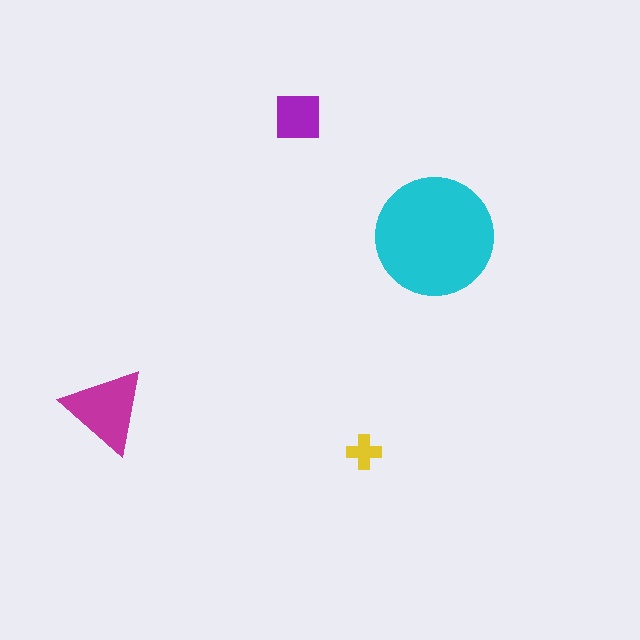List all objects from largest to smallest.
The cyan circle, the magenta triangle, the purple square, the yellow cross.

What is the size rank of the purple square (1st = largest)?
3rd.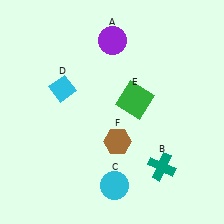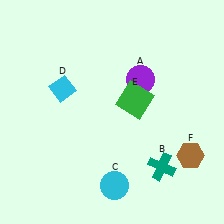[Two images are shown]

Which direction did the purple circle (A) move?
The purple circle (A) moved down.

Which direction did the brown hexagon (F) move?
The brown hexagon (F) moved right.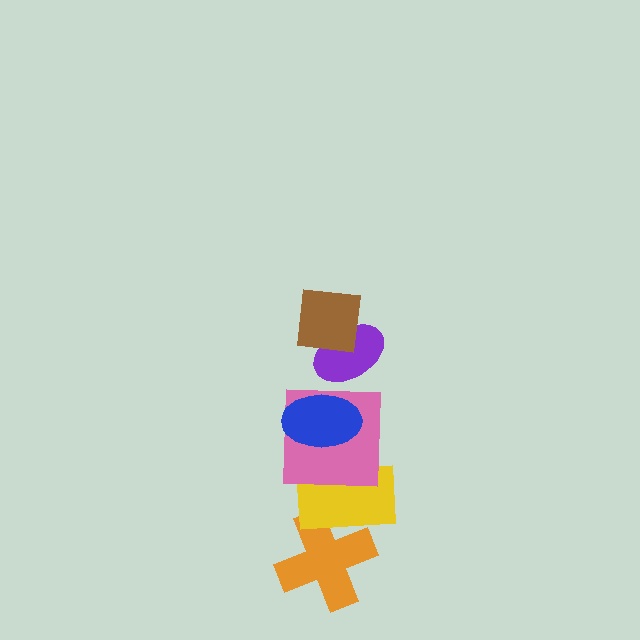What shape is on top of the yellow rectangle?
The pink square is on top of the yellow rectangle.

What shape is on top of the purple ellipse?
The brown square is on top of the purple ellipse.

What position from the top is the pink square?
The pink square is 4th from the top.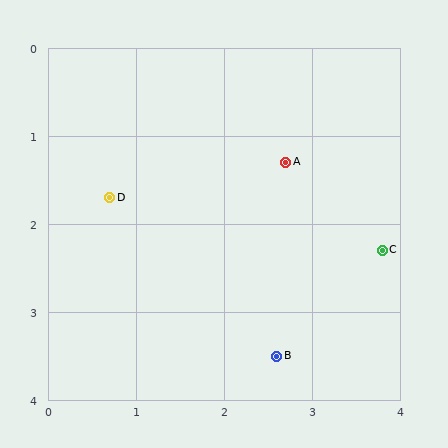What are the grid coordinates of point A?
Point A is at approximately (2.7, 1.3).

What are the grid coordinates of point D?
Point D is at approximately (0.7, 1.7).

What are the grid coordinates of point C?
Point C is at approximately (3.8, 2.3).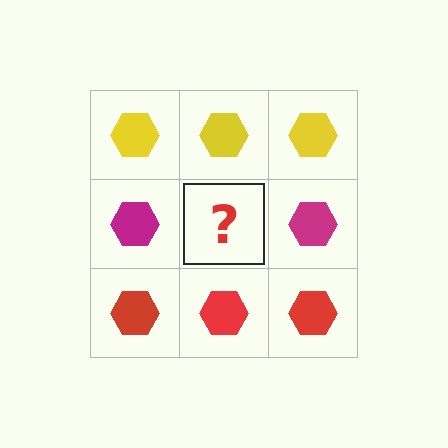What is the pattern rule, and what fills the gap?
The rule is that each row has a consistent color. The gap should be filled with a magenta hexagon.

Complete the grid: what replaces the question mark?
The question mark should be replaced with a magenta hexagon.